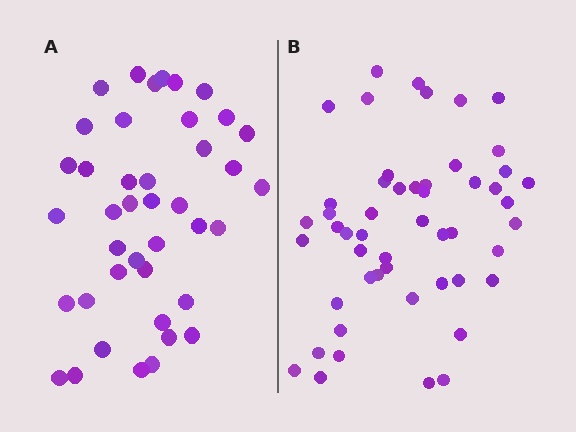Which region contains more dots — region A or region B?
Region B (the right region) has more dots.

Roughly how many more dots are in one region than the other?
Region B has roughly 10 or so more dots than region A.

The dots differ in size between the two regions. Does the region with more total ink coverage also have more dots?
No. Region A has more total ink coverage because its dots are larger, but region B actually contains more individual dots. Total area can be misleading — the number of items is what matters here.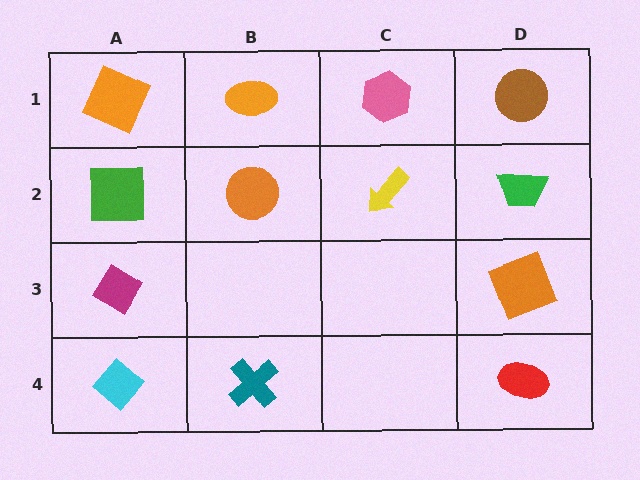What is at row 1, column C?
A pink hexagon.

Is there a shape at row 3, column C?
No, that cell is empty.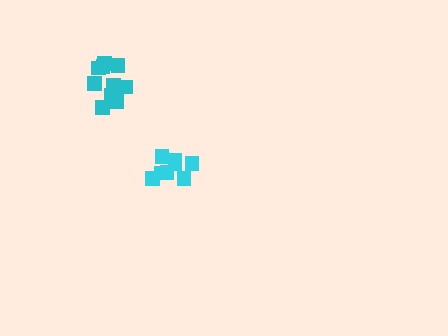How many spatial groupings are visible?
There are 2 spatial groupings.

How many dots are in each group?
Group 1: 8 dots, Group 2: 11 dots (19 total).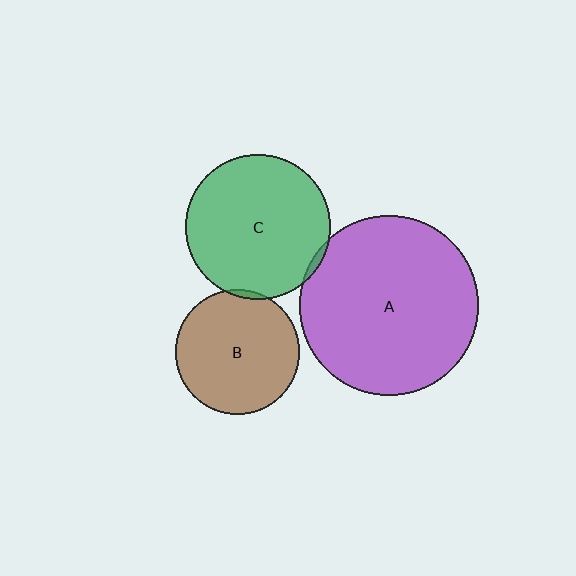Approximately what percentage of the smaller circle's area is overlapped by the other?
Approximately 5%.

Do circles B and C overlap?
Yes.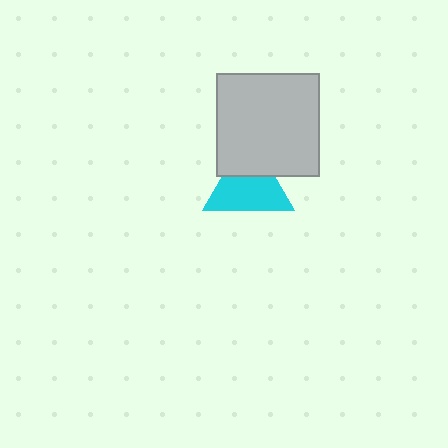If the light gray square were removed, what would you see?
You would see the complete cyan triangle.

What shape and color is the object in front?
The object in front is a light gray square.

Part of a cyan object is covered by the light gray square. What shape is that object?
It is a triangle.